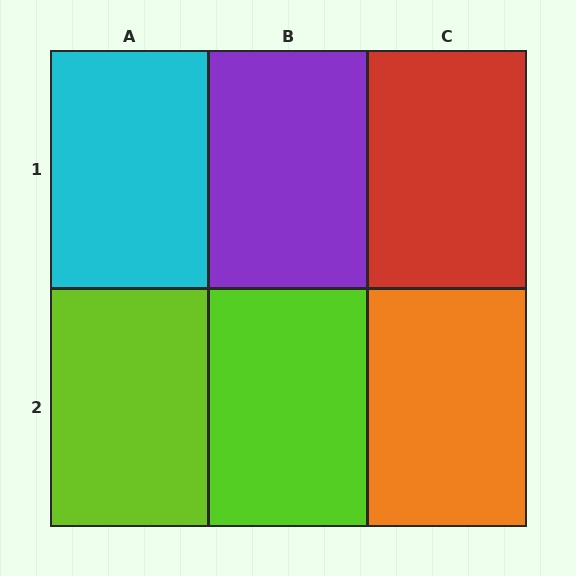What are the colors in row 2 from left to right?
Lime, lime, orange.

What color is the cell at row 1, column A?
Cyan.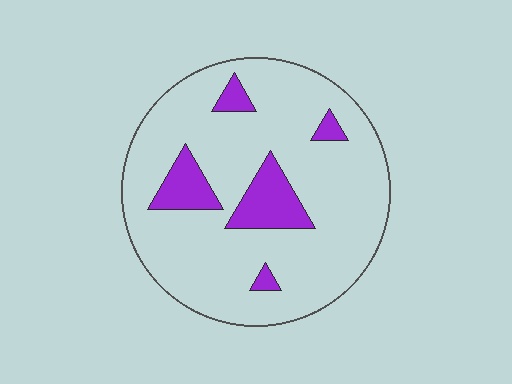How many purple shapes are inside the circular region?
5.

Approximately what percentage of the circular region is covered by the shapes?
Approximately 15%.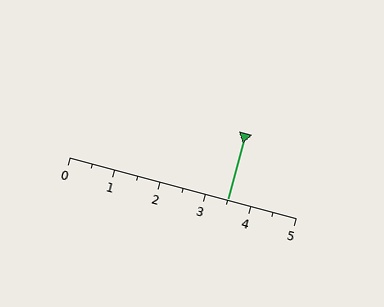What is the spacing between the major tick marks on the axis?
The major ticks are spaced 1 apart.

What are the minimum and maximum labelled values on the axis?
The axis runs from 0 to 5.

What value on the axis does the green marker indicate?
The marker indicates approximately 3.5.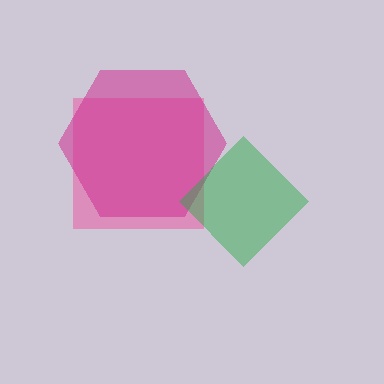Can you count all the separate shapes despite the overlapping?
Yes, there are 3 separate shapes.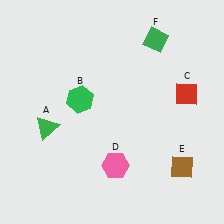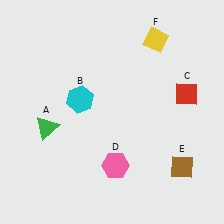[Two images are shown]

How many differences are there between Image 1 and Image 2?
There are 2 differences between the two images.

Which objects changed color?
B changed from green to cyan. F changed from green to yellow.